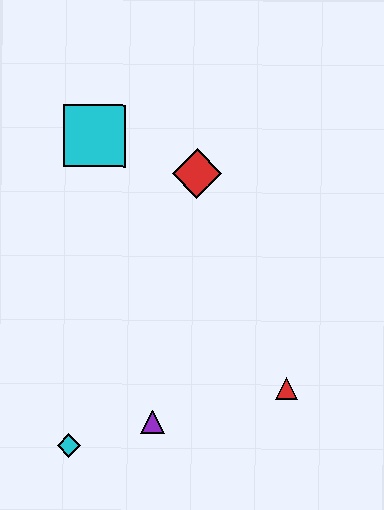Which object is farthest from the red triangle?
The cyan square is farthest from the red triangle.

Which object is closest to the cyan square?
The red diamond is closest to the cyan square.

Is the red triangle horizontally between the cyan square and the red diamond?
No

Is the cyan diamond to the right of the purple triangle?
No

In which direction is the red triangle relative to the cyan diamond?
The red triangle is to the right of the cyan diamond.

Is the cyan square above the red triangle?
Yes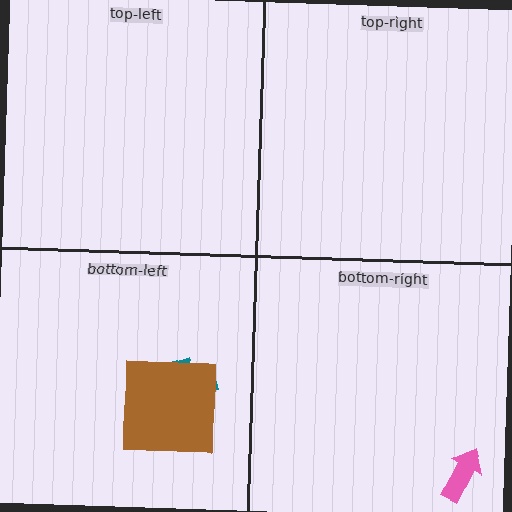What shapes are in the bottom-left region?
The teal cross, the brown square.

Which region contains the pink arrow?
The bottom-right region.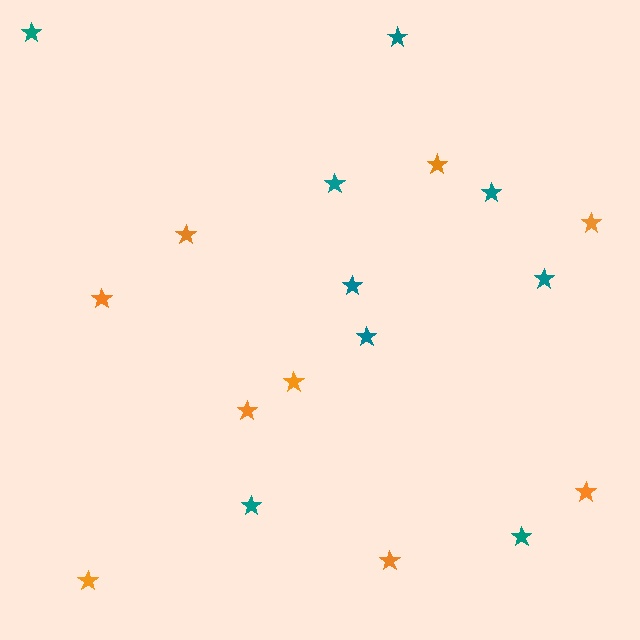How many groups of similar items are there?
There are 2 groups: one group of teal stars (9) and one group of orange stars (9).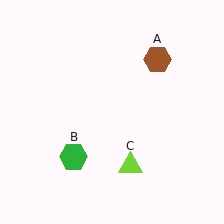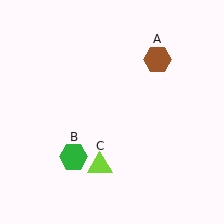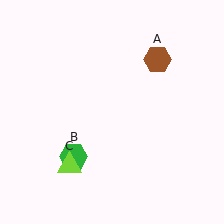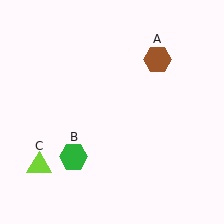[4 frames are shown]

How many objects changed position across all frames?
1 object changed position: lime triangle (object C).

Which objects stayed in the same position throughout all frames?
Brown hexagon (object A) and green hexagon (object B) remained stationary.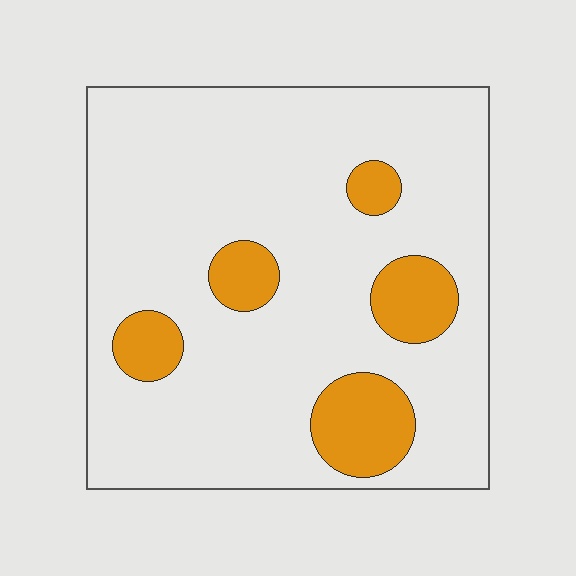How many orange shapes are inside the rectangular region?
5.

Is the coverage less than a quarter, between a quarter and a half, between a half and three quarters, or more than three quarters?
Less than a quarter.